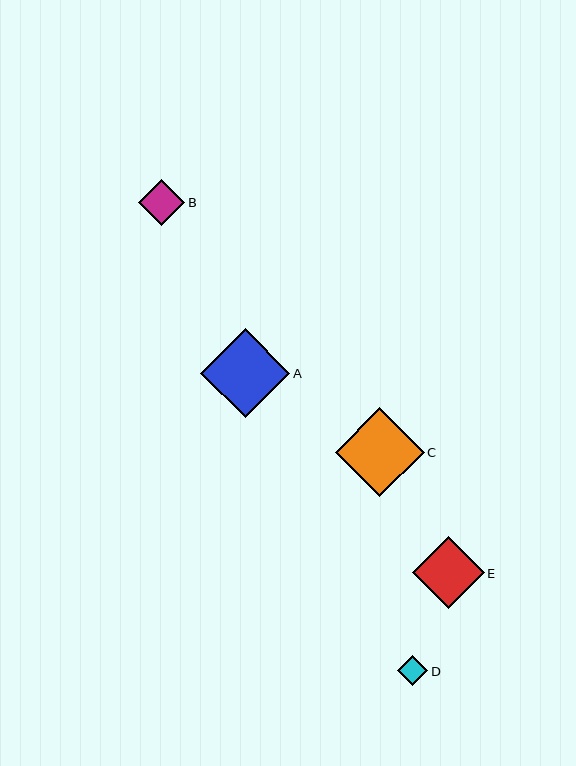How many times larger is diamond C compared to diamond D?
Diamond C is approximately 3.0 times the size of diamond D.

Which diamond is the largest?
Diamond A is the largest with a size of approximately 89 pixels.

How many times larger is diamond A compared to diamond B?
Diamond A is approximately 1.9 times the size of diamond B.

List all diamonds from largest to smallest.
From largest to smallest: A, C, E, B, D.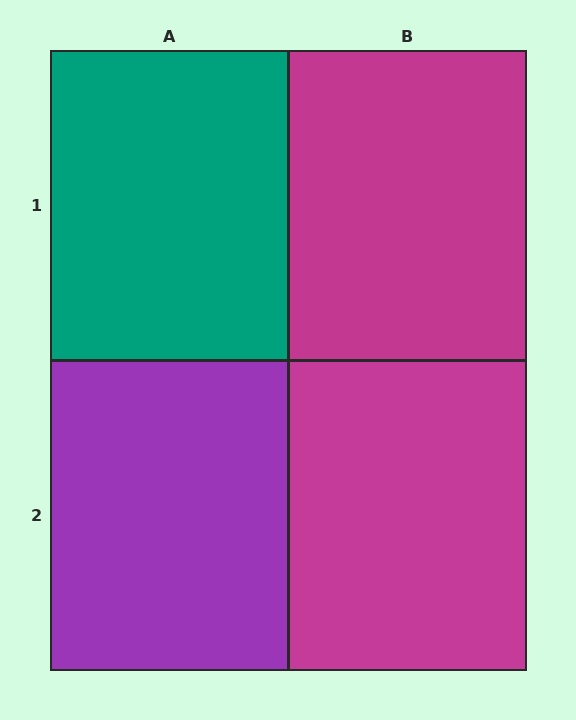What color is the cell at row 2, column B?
Magenta.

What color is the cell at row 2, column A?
Purple.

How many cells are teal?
1 cell is teal.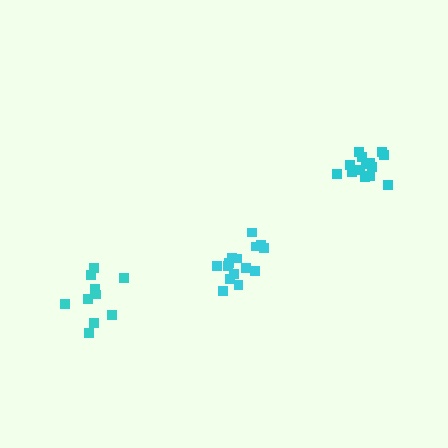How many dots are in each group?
Group 1: 15 dots, Group 2: 10 dots, Group 3: 15 dots (40 total).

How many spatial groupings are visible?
There are 3 spatial groupings.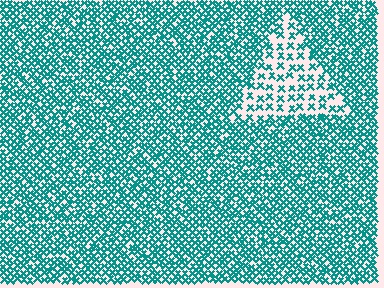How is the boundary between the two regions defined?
The boundary is defined by a change in element density (approximately 2.3x ratio). All elements are the same color, size, and shape.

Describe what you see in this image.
The image contains small teal elements arranged at two different densities. A triangle-shaped region is visible where the elements are less densely packed than the surrounding area.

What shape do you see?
I see a triangle.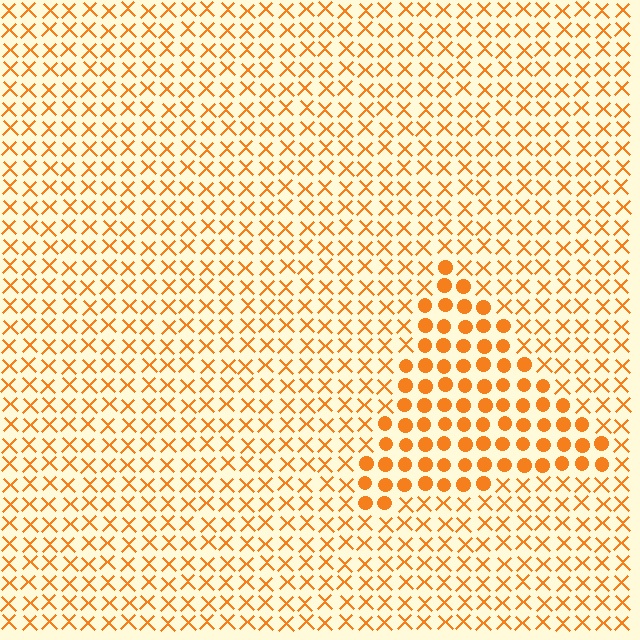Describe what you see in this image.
The image is filled with small orange elements arranged in a uniform grid. A triangle-shaped region contains circles, while the surrounding area contains X marks. The boundary is defined purely by the change in element shape.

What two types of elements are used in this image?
The image uses circles inside the triangle region and X marks outside it.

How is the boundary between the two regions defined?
The boundary is defined by a change in element shape: circles inside vs. X marks outside. All elements share the same color and spacing.